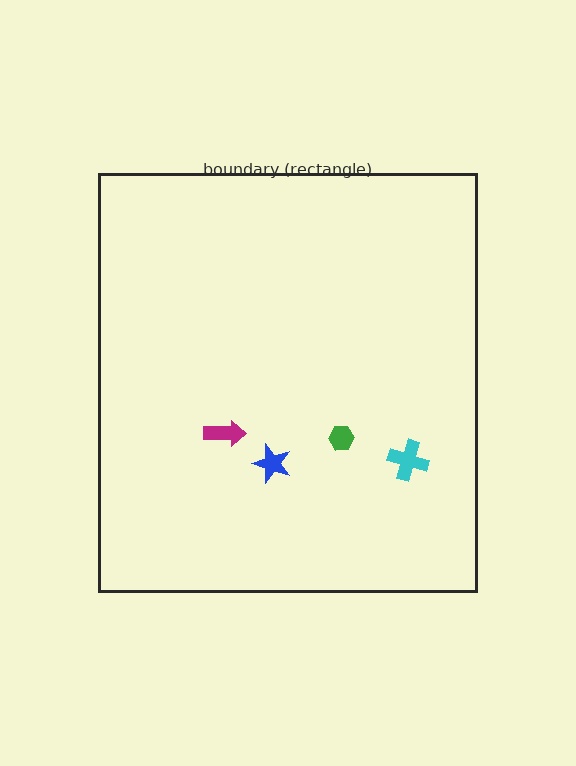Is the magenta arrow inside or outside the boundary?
Inside.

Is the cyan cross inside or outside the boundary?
Inside.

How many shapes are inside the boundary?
4 inside, 0 outside.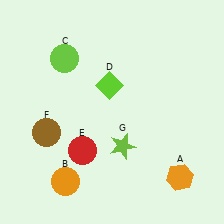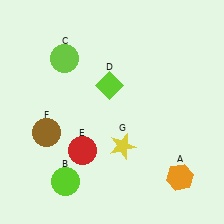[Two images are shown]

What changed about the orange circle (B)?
In Image 1, B is orange. In Image 2, it changed to lime.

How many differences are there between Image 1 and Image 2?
There are 2 differences between the two images.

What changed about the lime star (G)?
In Image 1, G is lime. In Image 2, it changed to yellow.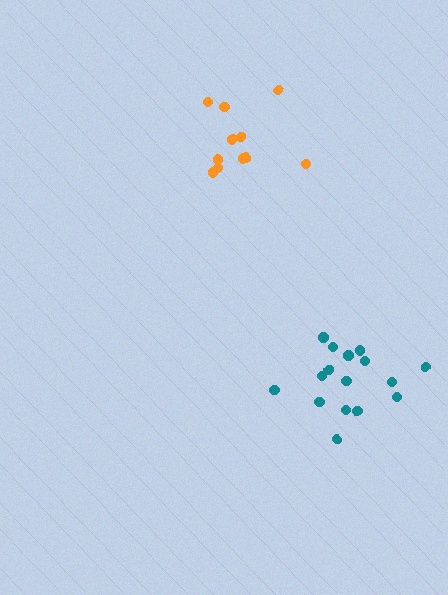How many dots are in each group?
Group 1: 11 dots, Group 2: 16 dots (27 total).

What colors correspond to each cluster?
The clusters are colored: orange, teal.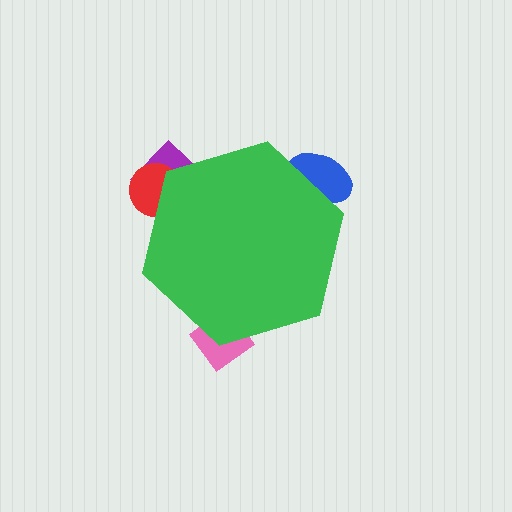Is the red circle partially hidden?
Yes, the red circle is partially hidden behind the green hexagon.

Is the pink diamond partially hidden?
Yes, the pink diamond is partially hidden behind the green hexagon.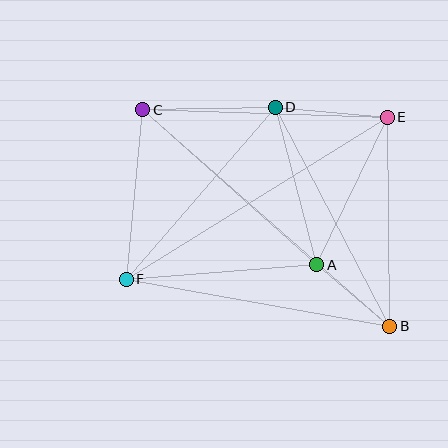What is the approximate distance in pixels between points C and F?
The distance between C and F is approximately 170 pixels.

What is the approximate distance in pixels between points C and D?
The distance between C and D is approximately 133 pixels.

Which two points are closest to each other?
Points A and B are closest to each other.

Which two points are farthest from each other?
Points B and C are farthest from each other.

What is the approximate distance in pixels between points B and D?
The distance between B and D is approximately 247 pixels.